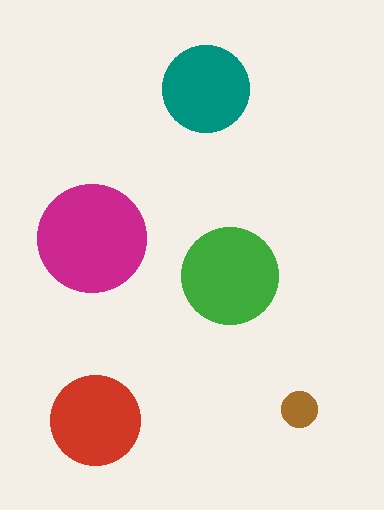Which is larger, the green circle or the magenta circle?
The magenta one.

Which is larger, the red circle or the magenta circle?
The magenta one.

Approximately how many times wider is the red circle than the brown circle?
About 2.5 times wider.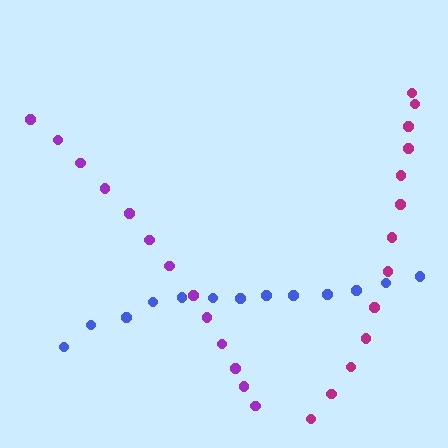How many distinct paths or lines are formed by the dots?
There are 3 distinct paths.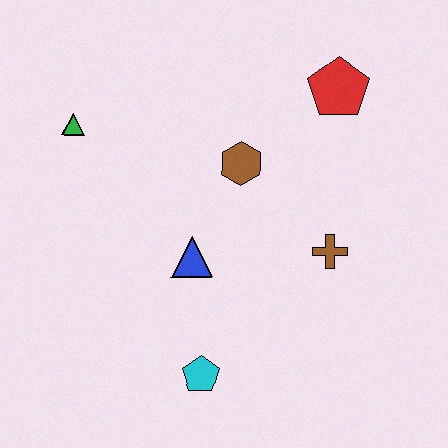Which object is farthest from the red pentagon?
The cyan pentagon is farthest from the red pentagon.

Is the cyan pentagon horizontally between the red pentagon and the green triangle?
Yes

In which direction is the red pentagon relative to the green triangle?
The red pentagon is to the right of the green triangle.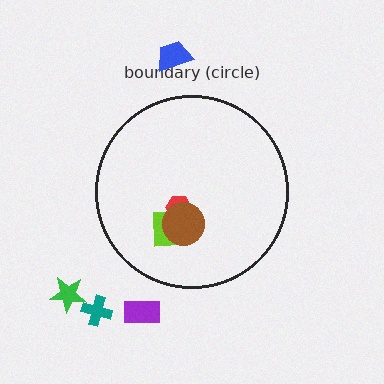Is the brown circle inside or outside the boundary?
Inside.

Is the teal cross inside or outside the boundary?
Outside.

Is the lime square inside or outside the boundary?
Inside.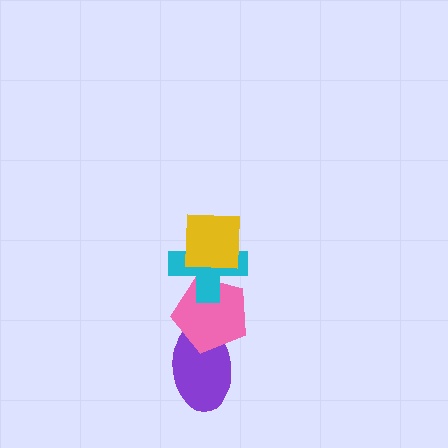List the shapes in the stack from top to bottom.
From top to bottom: the yellow square, the cyan cross, the pink pentagon, the purple ellipse.